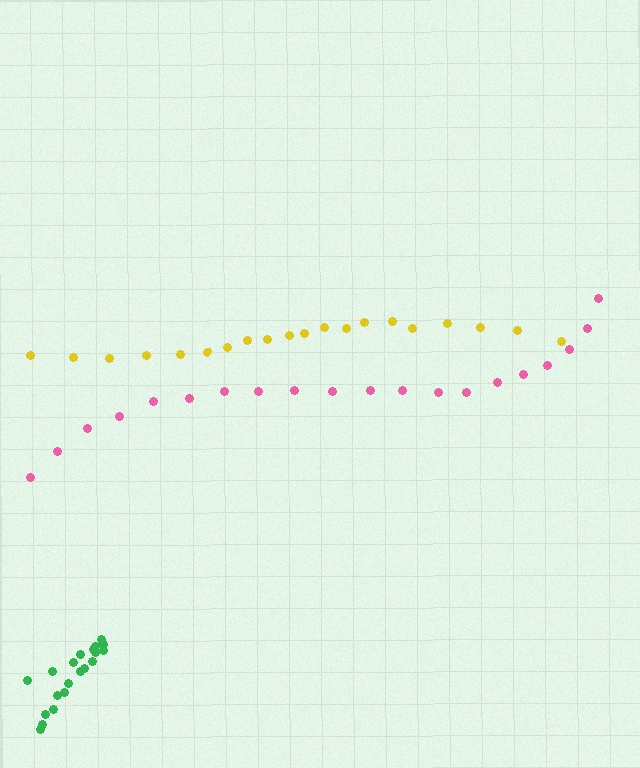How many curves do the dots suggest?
There are 3 distinct paths.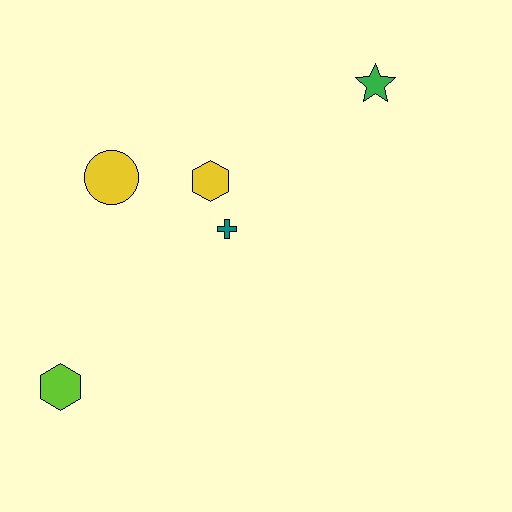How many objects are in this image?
There are 5 objects.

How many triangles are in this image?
There are no triangles.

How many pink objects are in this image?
There are no pink objects.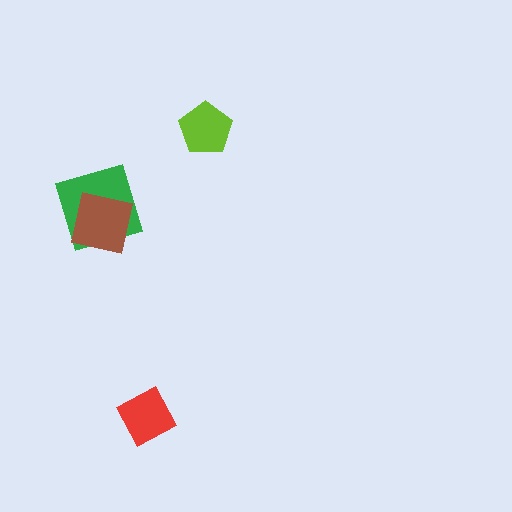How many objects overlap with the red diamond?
0 objects overlap with the red diamond.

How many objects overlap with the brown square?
1 object overlaps with the brown square.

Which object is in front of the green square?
The brown square is in front of the green square.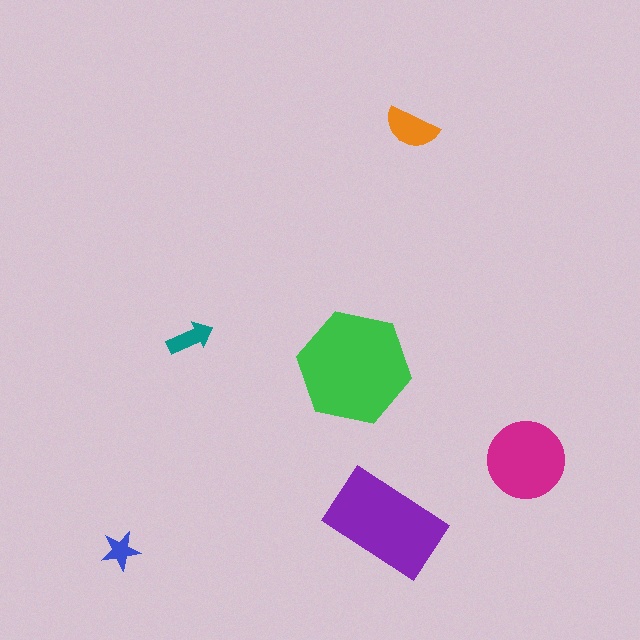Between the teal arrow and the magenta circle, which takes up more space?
The magenta circle.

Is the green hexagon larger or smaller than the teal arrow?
Larger.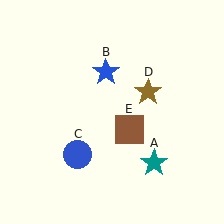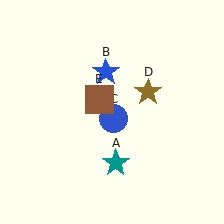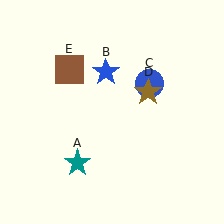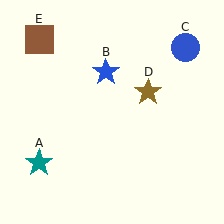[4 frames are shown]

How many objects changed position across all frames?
3 objects changed position: teal star (object A), blue circle (object C), brown square (object E).